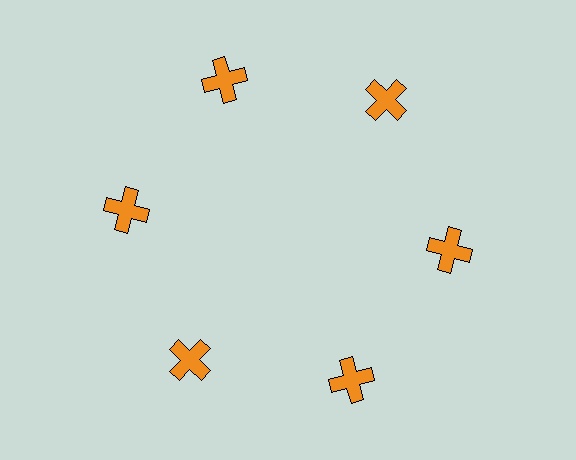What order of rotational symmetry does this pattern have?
This pattern has 6-fold rotational symmetry.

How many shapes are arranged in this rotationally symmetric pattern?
There are 6 shapes, arranged in 6 groups of 1.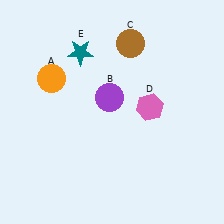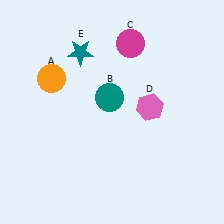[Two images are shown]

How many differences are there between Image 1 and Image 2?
There are 2 differences between the two images.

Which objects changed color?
B changed from purple to teal. C changed from brown to magenta.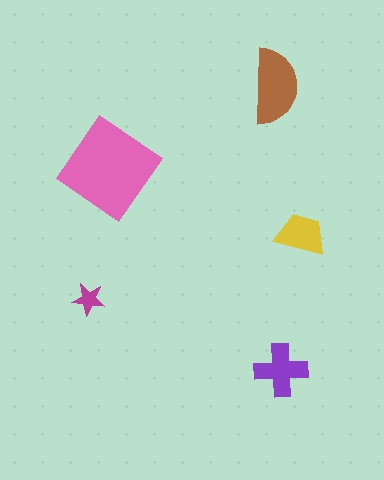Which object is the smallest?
The magenta star.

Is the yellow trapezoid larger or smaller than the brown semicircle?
Smaller.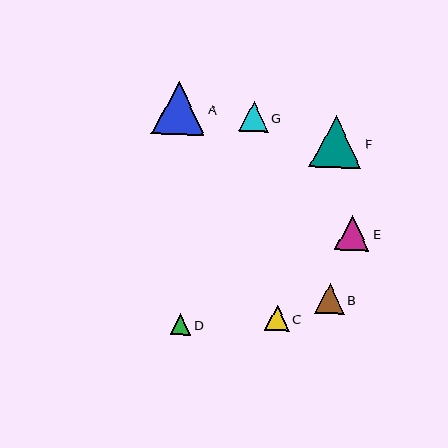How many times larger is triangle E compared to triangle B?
Triangle E is approximately 1.2 times the size of triangle B.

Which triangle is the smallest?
Triangle D is the smallest with a size of approximately 21 pixels.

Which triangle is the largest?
Triangle A is the largest with a size of approximately 53 pixels.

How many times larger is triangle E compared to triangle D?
Triangle E is approximately 1.7 times the size of triangle D.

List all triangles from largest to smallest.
From largest to smallest: A, F, E, G, B, C, D.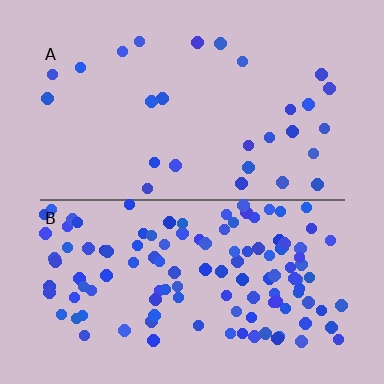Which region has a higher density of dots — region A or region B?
B (the bottom).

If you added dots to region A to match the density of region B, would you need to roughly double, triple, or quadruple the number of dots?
Approximately quadruple.